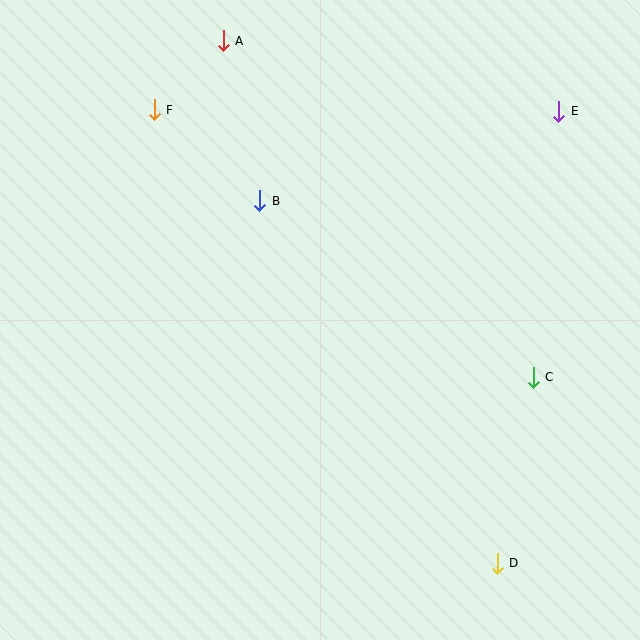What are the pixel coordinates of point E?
Point E is at (559, 111).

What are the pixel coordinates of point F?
Point F is at (154, 110).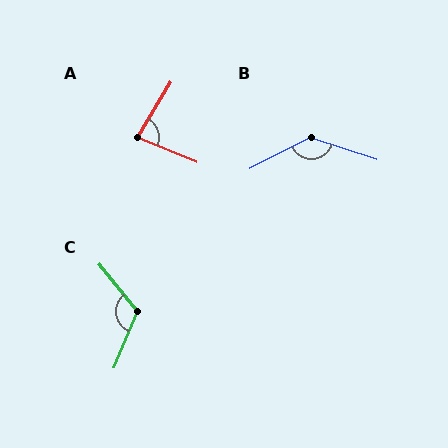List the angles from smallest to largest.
A (81°), C (118°), B (135°).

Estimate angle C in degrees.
Approximately 118 degrees.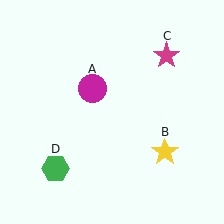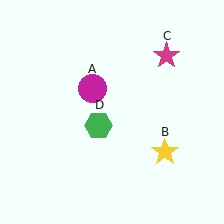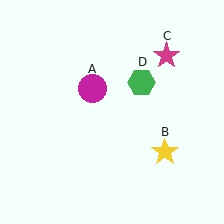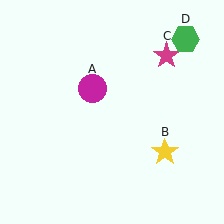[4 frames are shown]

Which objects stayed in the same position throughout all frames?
Magenta circle (object A) and yellow star (object B) and magenta star (object C) remained stationary.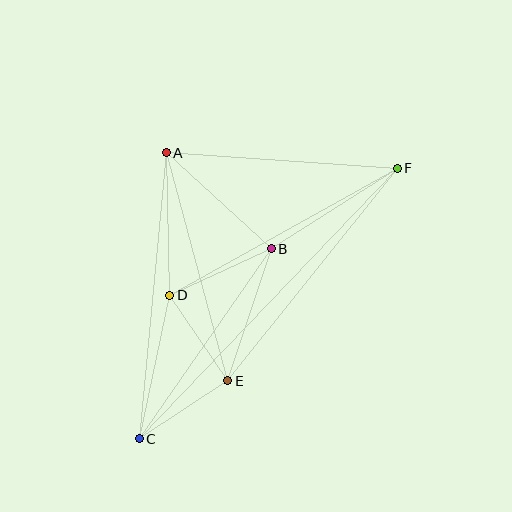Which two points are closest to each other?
Points D and E are closest to each other.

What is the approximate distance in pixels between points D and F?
The distance between D and F is approximately 260 pixels.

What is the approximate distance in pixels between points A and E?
The distance between A and E is approximately 236 pixels.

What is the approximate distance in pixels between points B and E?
The distance between B and E is approximately 139 pixels.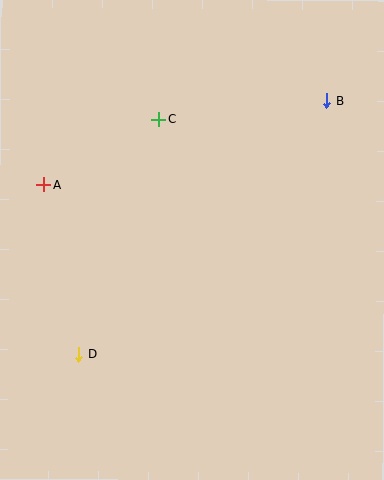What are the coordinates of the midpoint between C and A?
The midpoint between C and A is at (101, 152).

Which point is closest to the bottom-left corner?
Point D is closest to the bottom-left corner.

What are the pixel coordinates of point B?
Point B is at (327, 101).